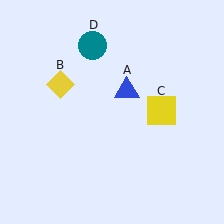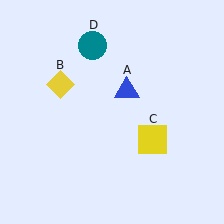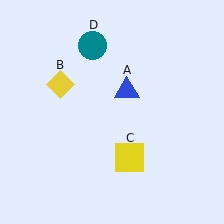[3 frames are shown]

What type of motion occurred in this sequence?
The yellow square (object C) rotated clockwise around the center of the scene.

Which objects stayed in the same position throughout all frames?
Blue triangle (object A) and yellow diamond (object B) and teal circle (object D) remained stationary.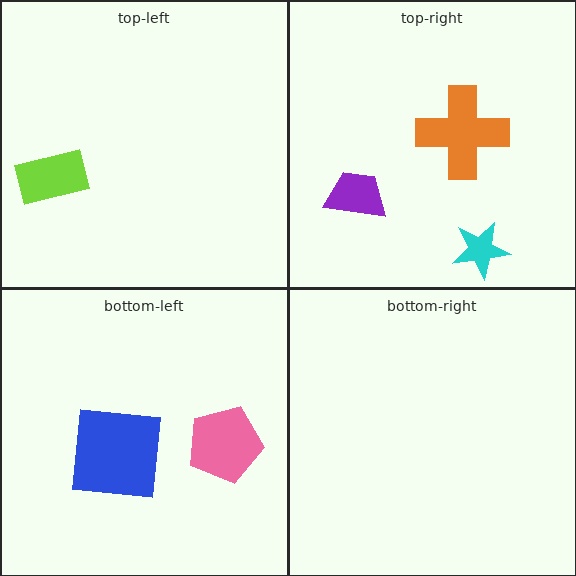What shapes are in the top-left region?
The lime rectangle.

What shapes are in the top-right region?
The cyan star, the orange cross, the purple trapezoid.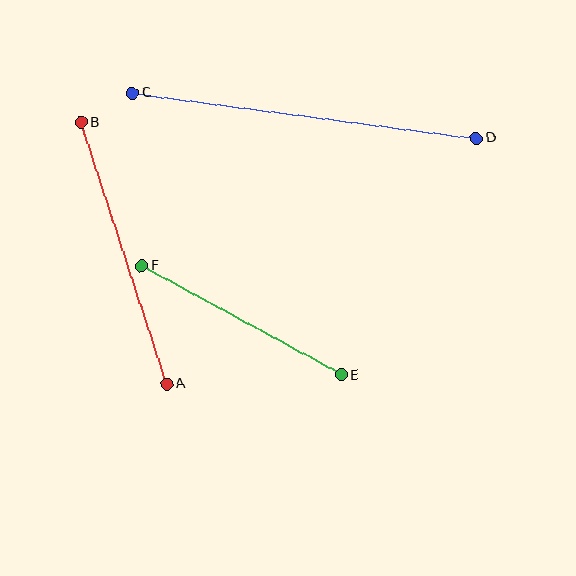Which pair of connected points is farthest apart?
Points C and D are farthest apart.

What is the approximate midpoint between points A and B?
The midpoint is at approximately (124, 253) pixels.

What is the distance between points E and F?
The distance is approximately 228 pixels.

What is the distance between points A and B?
The distance is approximately 275 pixels.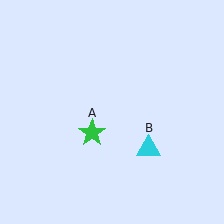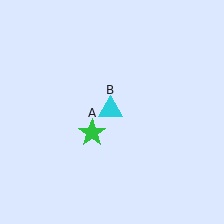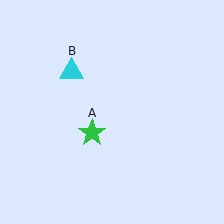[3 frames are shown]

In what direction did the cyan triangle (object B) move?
The cyan triangle (object B) moved up and to the left.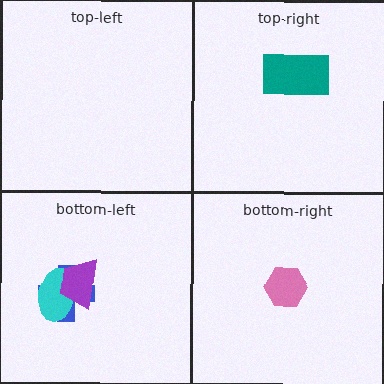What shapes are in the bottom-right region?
The pink hexagon.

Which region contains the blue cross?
The bottom-left region.